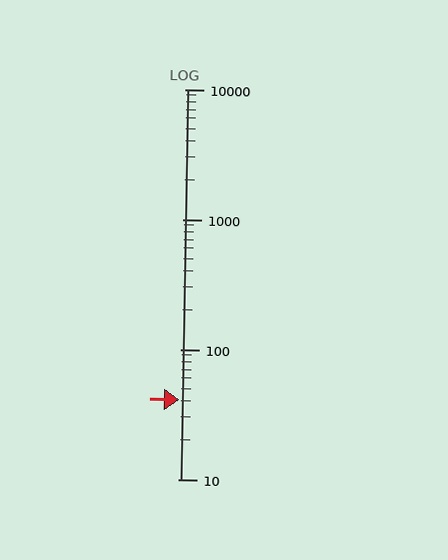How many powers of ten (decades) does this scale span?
The scale spans 3 decades, from 10 to 10000.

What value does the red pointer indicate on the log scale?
The pointer indicates approximately 41.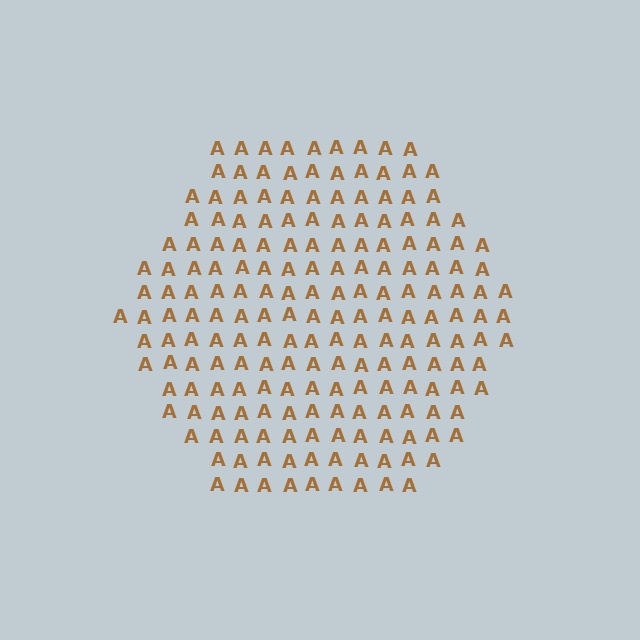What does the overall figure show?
The overall figure shows a hexagon.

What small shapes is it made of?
It is made of small letter A's.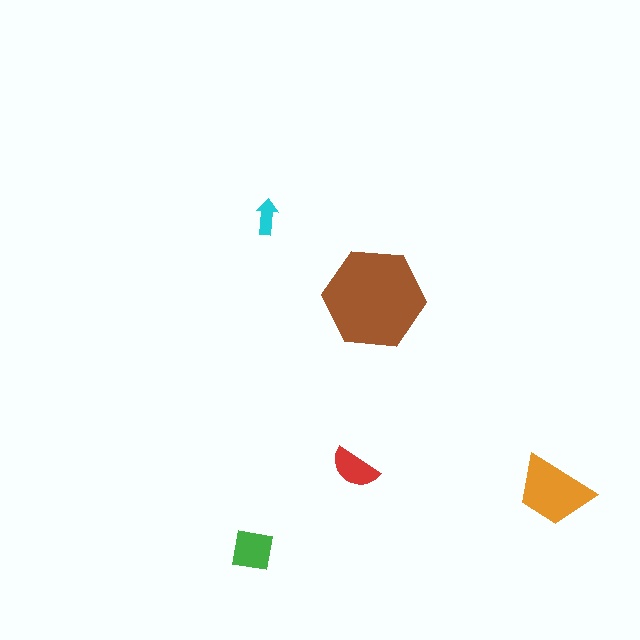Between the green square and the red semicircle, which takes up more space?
The green square.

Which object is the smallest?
The cyan arrow.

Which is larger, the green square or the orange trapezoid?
The orange trapezoid.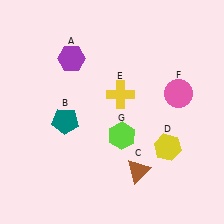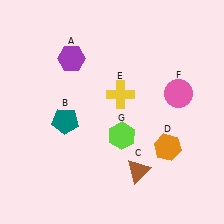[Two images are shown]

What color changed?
The hexagon (D) changed from yellow in Image 1 to orange in Image 2.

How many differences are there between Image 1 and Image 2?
There is 1 difference between the two images.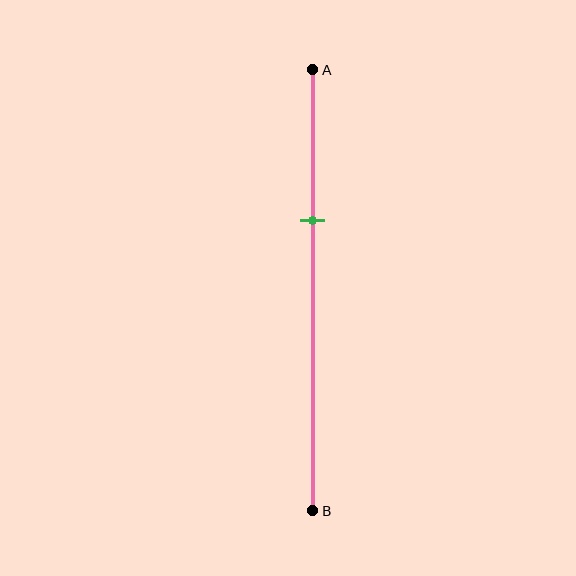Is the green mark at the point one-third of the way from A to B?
Yes, the mark is approximately at the one-third point.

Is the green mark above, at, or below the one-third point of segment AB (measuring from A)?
The green mark is approximately at the one-third point of segment AB.